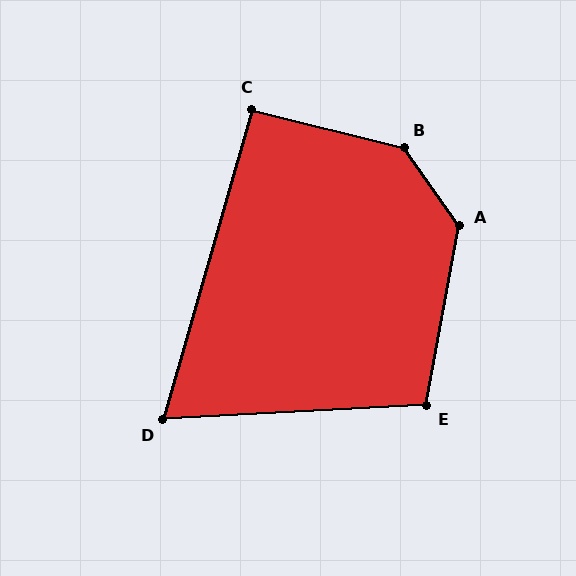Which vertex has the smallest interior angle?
D, at approximately 71 degrees.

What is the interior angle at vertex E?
Approximately 103 degrees (obtuse).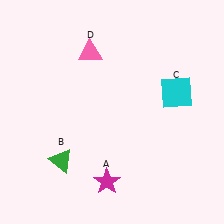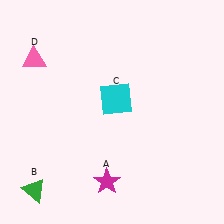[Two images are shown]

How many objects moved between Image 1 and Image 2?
3 objects moved between the two images.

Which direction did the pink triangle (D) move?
The pink triangle (D) moved left.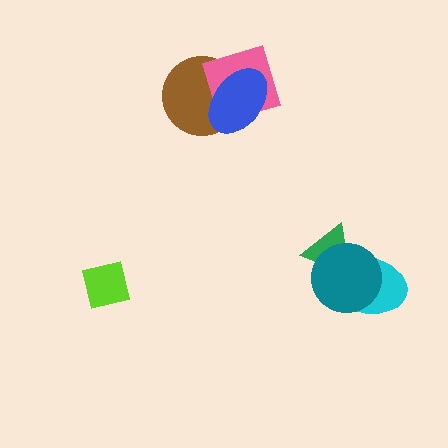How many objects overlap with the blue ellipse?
2 objects overlap with the blue ellipse.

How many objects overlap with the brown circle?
2 objects overlap with the brown circle.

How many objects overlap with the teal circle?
2 objects overlap with the teal circle.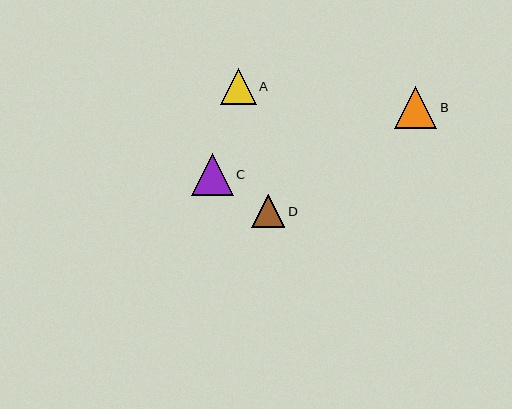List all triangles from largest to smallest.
From largest to smallest: B, C, A, D.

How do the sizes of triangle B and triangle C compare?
Triangle B and triangle C are approximately the same size.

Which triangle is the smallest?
Triangle D is the smallest with a size of approximately 33 pixels.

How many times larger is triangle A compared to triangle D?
Triangle A is approximately 1.1 times the size of triangle D.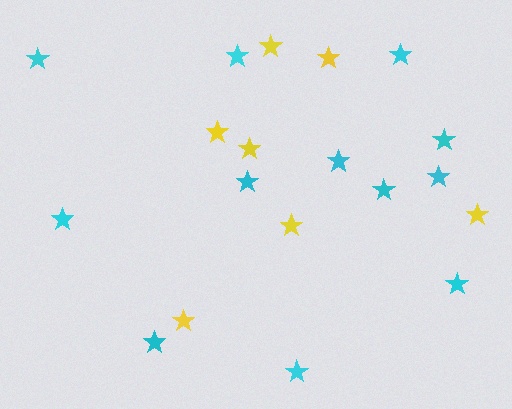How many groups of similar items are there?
There are 2 groups: one group of cyan stars (12) and one group of yellow stars (7).